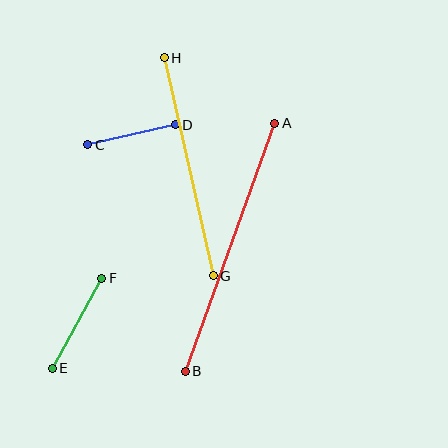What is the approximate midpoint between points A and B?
The midpoint is at approximately (230, 247) pixels.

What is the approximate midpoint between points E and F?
The midpoint is at approximately (77, 323) pixels.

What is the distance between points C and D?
The distance is approximately 90 pixels.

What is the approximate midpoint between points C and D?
The midpoint is at approximately (131, 135) pixels.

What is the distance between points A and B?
The distance is approximately 264 pixels.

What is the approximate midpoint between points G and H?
The midpoint is at approximately (189, 167) pixels.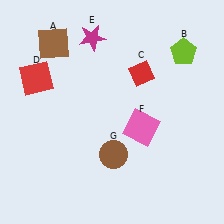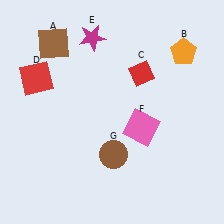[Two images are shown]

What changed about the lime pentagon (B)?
In Image 1, B is lime. In Image 2, it changed to orange.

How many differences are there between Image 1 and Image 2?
There is 1 difference between the two images.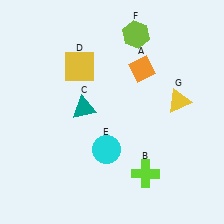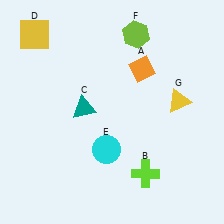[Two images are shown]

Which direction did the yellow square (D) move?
The yellow square (D) moved left.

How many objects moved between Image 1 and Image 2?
1 object moved between the two images.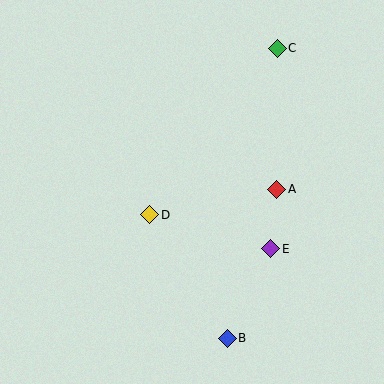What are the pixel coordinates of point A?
Point A is at (277, 189).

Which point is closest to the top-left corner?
Point D is closest to the top-left corner.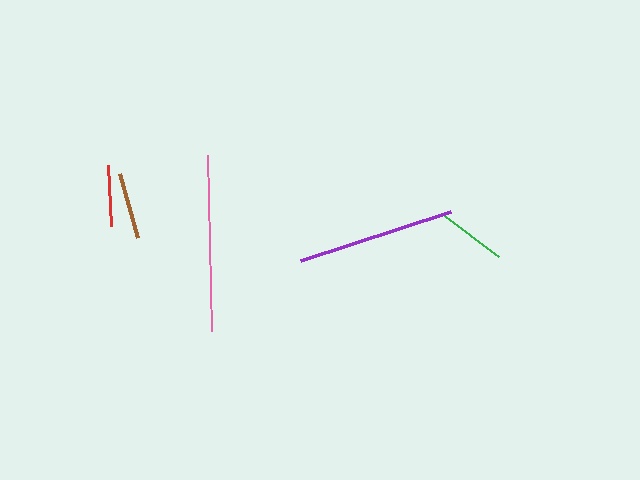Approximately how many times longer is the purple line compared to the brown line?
The purple line is approximately 2.4 times the length of the brown line.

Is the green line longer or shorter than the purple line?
The purple line is longer than the green line.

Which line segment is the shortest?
The red line is the shortest at approximately 62 pixels.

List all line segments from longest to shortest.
From longest to shortest: pink, purple, green, brown, red.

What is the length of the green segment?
The green segment is approximately 72 pixels long.